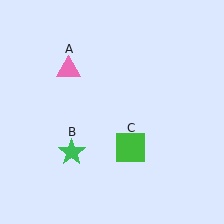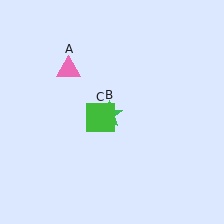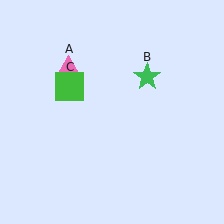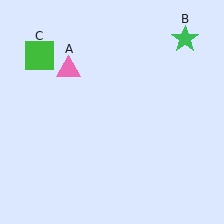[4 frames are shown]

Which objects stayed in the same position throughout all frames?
Pink triangle (object A) remained stationary.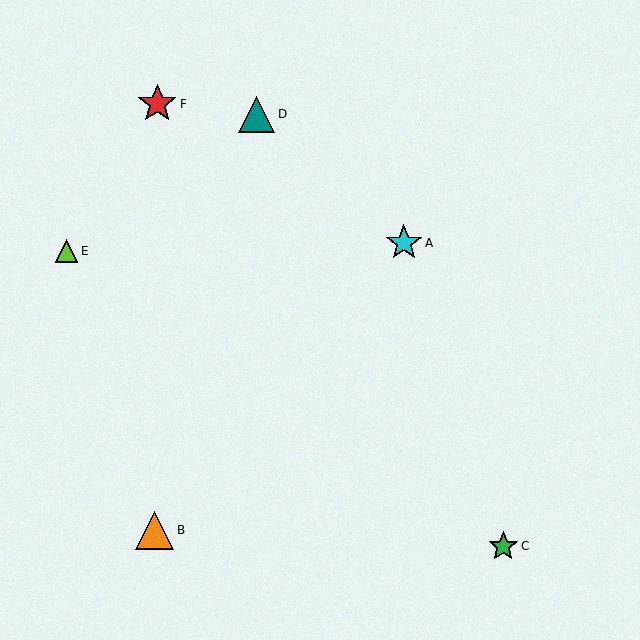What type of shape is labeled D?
Shape D is a teal triangle.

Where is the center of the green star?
The center of the green star is at (503, 546).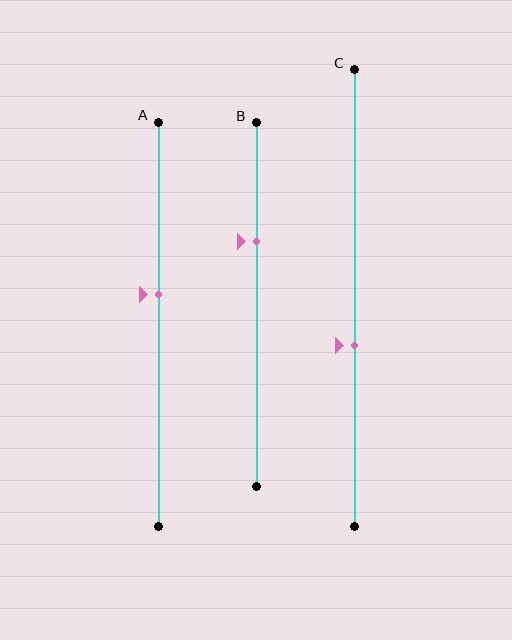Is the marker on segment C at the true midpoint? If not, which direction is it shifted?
No, the marker on segment C is shifted downward by about 10% of the segment length.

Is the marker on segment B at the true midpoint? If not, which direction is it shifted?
No, the marker on segment B is shifted upward by about 17% of the segment length.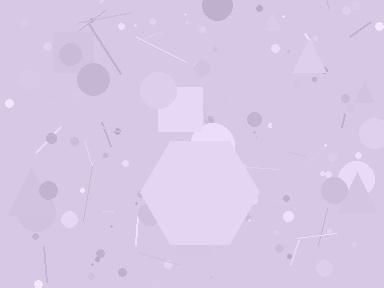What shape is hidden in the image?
A hexagon is hidden in the image.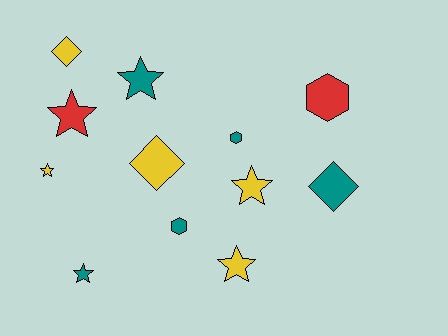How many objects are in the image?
There are 12 objects.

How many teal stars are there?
There are 2 teal stars.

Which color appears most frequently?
Teal, with 5 objects.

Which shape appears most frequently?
Star, with 6 objects.